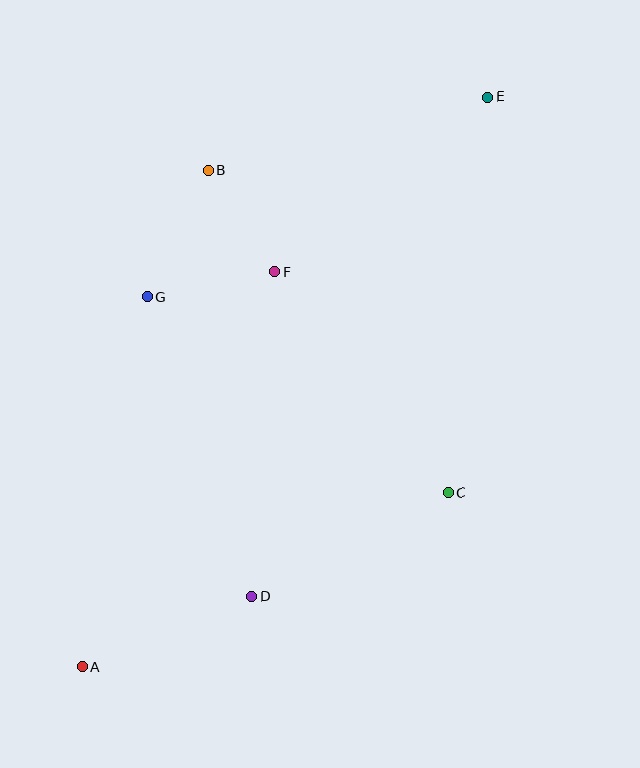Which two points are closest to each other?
Points B and F are closest to each other.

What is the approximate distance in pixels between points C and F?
The distance between C and F is approximately 281 pixels.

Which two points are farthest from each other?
Points A and E are farthest from each other.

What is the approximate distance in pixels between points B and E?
The distance between B and E is approximately 289 pixels.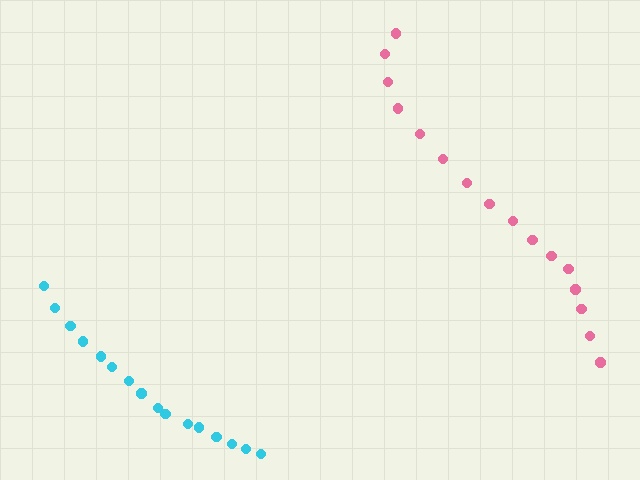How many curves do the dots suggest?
There are 2 distinct paths.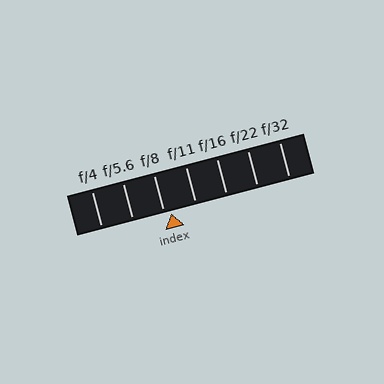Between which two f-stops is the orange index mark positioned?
The index mark is between f/8 and f/11.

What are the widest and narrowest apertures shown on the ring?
The widest aperture shown is f/4 and the narrowest is f/32.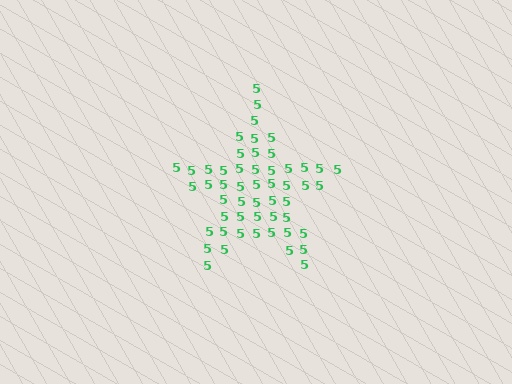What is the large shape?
The large shape is a star.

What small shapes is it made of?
It is made of small digit 5's.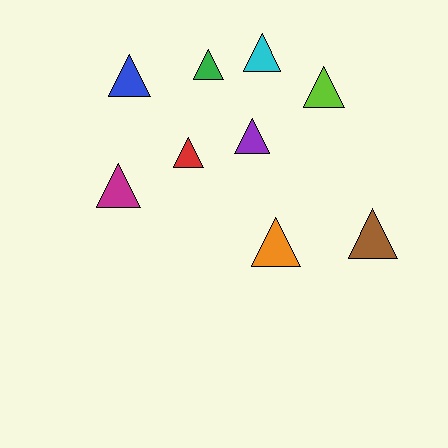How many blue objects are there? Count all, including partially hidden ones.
There is 1 blue object.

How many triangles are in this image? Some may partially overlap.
There are 9 triangles.